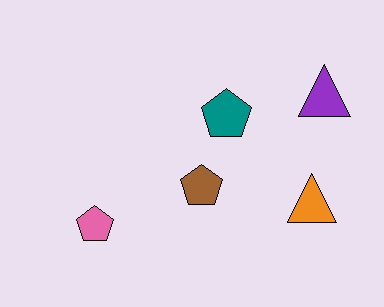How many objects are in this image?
There are 5 objects.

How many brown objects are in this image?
There is 1 brown object.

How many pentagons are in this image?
There are 3 pentagons.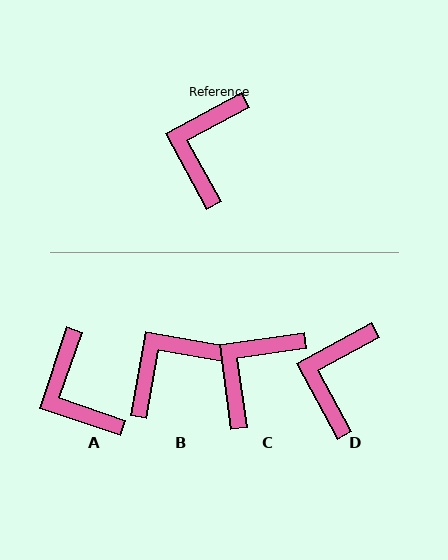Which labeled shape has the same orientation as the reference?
D.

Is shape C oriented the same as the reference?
No, it is off by about 20 degrees.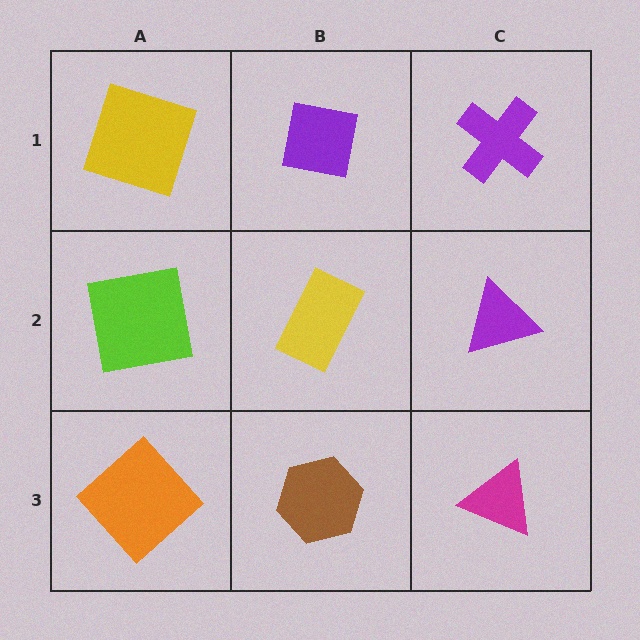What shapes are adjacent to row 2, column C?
A purple cross (row 1, column C), a magenta triangle (row 3, column C), a yellow rectangle (row 2, column B).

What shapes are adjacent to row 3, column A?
A lime square (row 2, column A), a brown hexagon (row 3, column B).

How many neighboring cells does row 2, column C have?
3.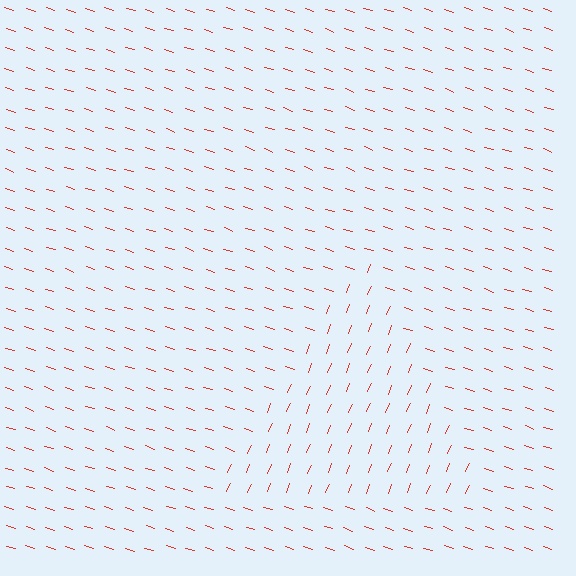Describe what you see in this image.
The image is filled with small red line segments. A triangle region in the image has lines oriented differently from the surrounding lines, creating a visible texture boundary.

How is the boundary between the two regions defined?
The boundary is defined purely by a change in line orientation (approximately 85 degrees difference). All lines are the same color and thickness.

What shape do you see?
I see a triangle.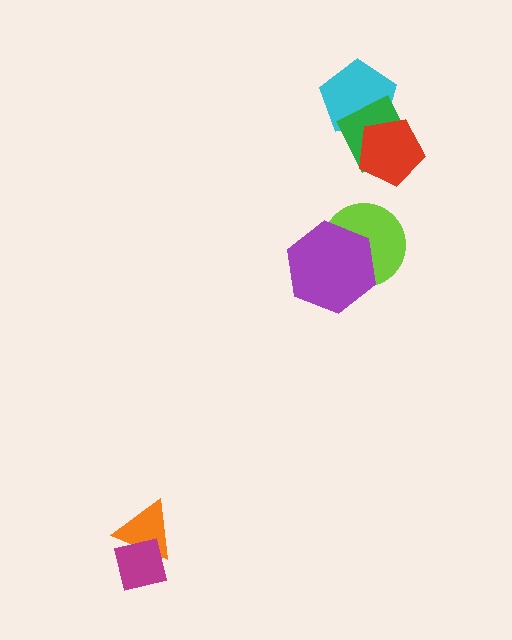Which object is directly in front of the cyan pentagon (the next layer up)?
The green diamond is directly in front of the cyan pentagon.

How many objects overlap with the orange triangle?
1 object overlaps with the orange triangle.